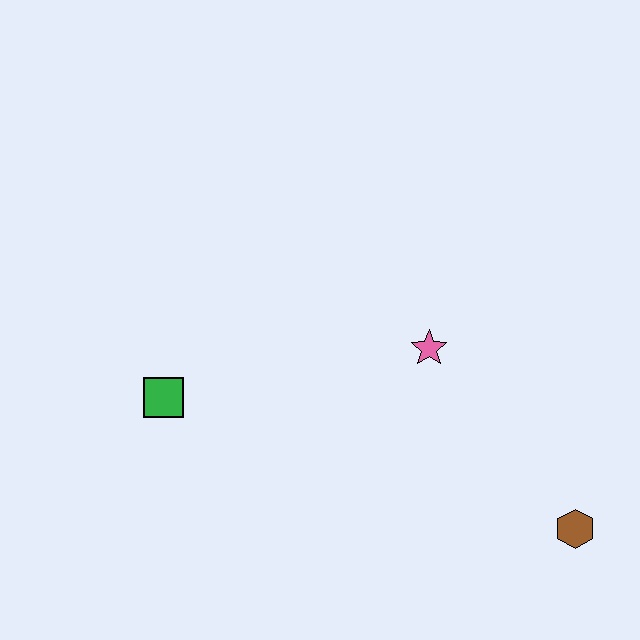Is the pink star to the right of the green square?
Yes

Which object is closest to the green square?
The pink star is closest to the green square.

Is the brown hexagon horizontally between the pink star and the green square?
No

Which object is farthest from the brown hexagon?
The green square is farthest from the brown hexagon.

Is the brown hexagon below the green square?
Yes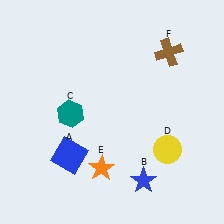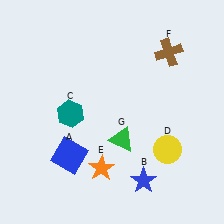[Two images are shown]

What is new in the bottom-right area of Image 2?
A green triangle (G) was added in the bottom-right area of Image 2.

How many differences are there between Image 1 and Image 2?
There is 1 difference between the two images.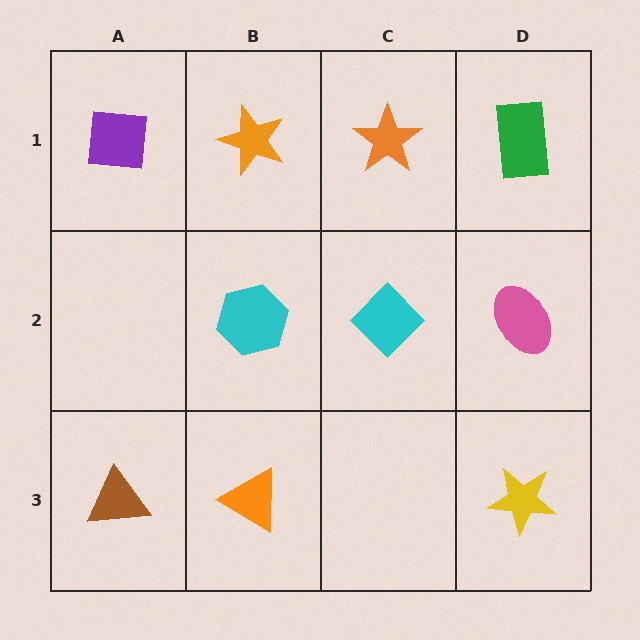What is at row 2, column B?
A cyan hexagon.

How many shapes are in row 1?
4 shapes.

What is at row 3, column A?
A brown triangle.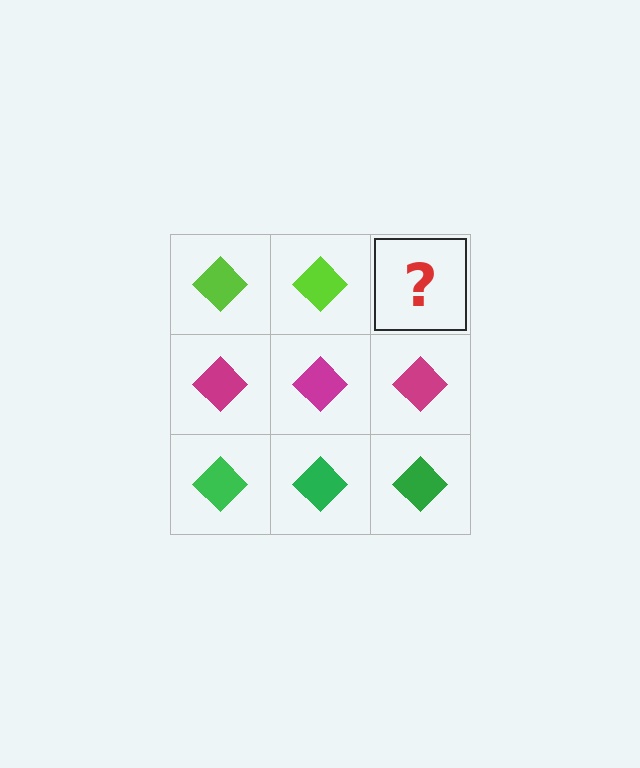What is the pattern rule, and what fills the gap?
The rule is that each row has a consistent color. The gap should be filled with a lime diamond.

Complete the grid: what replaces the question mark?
The question mark should be replaced with a lime diamond.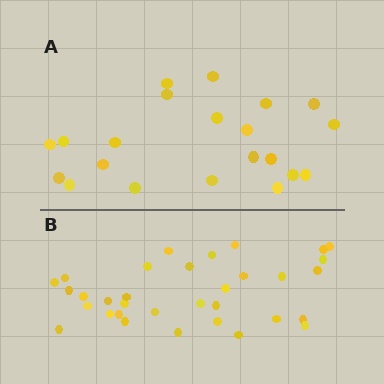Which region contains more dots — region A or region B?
Region B (the bottom region) has more dots.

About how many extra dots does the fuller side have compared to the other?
Region B has roughly 12 or so more dots than region A.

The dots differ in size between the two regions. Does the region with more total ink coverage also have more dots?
No. Region A has more total ink coverage because its dots are larger, but region B actually contains more individual dots. Total area can be misleading — the number of items is what matters here.